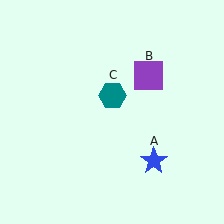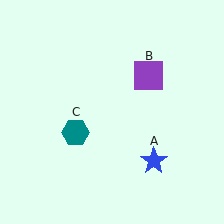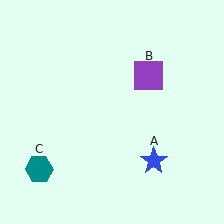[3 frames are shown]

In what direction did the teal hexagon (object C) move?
The teal hexagon (object C) moved down and to the left.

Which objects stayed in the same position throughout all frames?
Blue star (object A) and purple square (object B) remained stationary.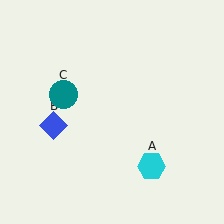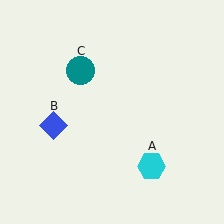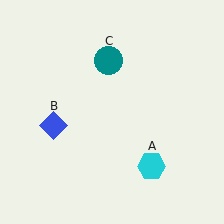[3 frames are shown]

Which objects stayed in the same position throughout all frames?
Cyan hexagon (object A) and blue diamond (object B) remained stationary.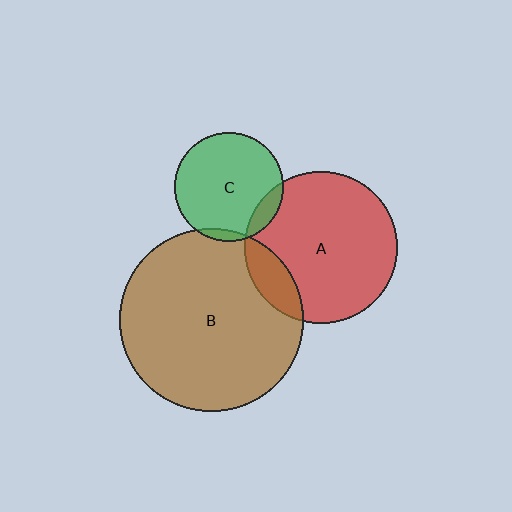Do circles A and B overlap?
Yes.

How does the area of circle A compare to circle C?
Approximately 2.0 times.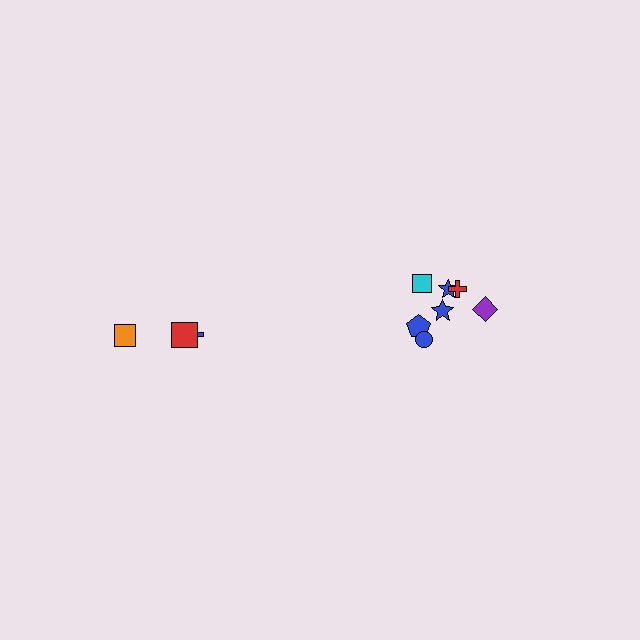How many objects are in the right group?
There are 7 objects.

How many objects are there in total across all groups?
There are 10 objects.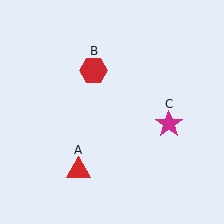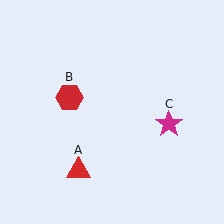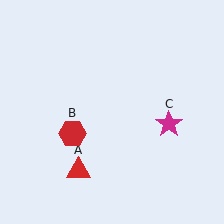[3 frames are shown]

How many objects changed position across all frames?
1 object changed position: red hexagon (object B).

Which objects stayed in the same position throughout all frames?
Red triangle (object A) and magenta star (object C) remained stationary.